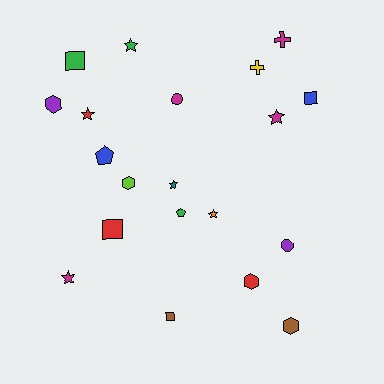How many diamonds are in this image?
There are no diamonds.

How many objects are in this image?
There are 20 objects.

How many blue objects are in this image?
There are 2 blue objects.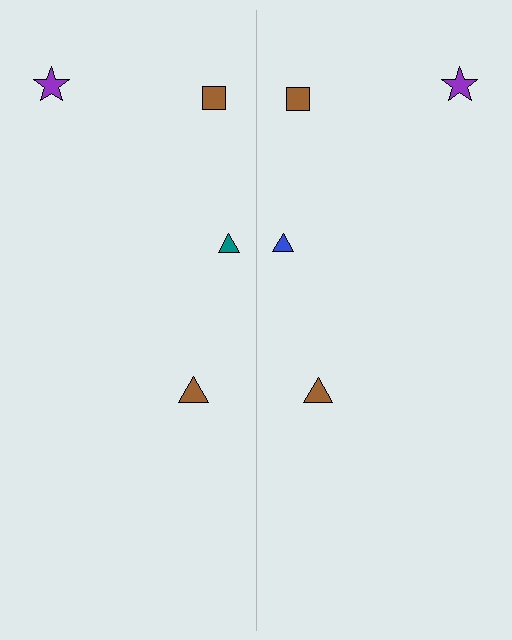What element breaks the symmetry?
The blue triangle on the right side breaks the symmetry — its mirror counterpart is teal.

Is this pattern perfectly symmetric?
No, the pattern is not perfectly symmetric. The blue triangle on the right side breaks the symmetry — its mirror counterpart is teal.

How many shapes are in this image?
There are 8 shapes in this image.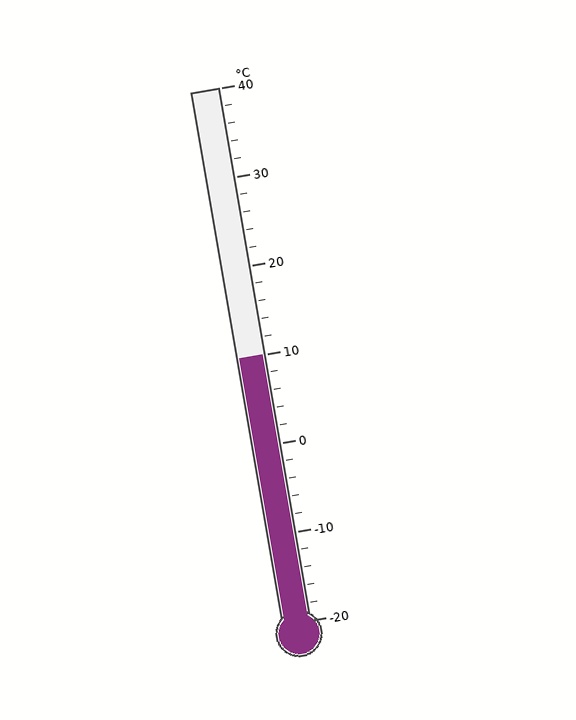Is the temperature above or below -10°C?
The temperature is above -10°C.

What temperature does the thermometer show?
The thermometer shows approximately 10°C.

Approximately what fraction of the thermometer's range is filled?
The thermometer is filled to approximately 50% of its range.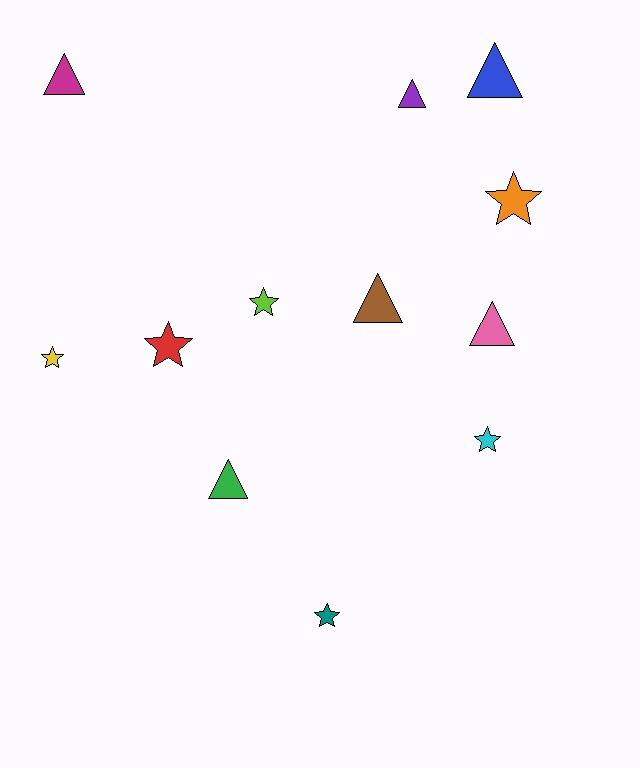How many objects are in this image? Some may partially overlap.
There are 12 objects.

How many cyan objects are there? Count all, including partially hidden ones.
There is 1 cyan object.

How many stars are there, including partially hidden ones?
There are 6 stars.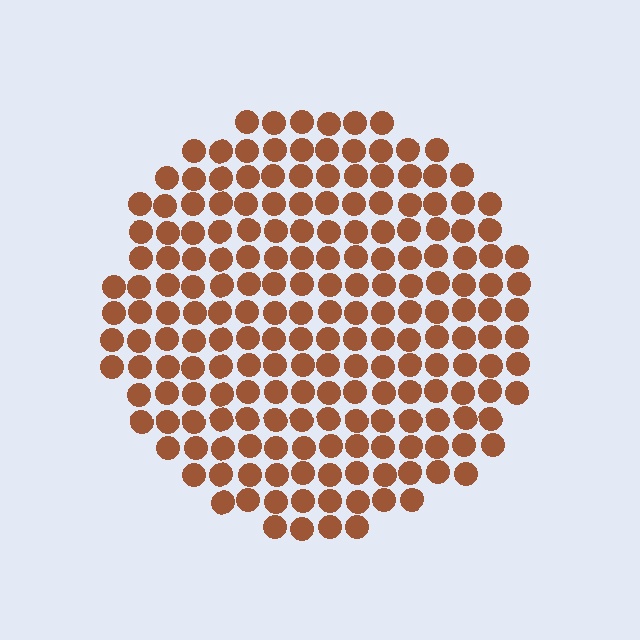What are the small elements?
The small elements are circles.